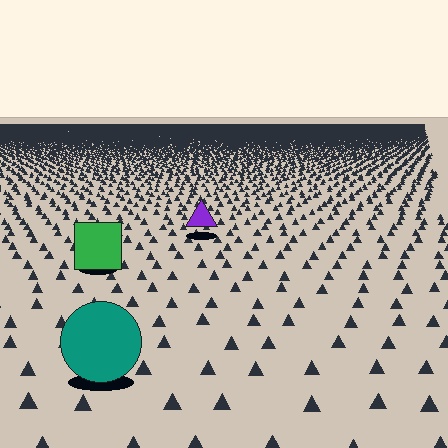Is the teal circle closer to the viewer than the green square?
Yes. The teal circle is closer — you can tell from the texture gradient: the ground texture is coarser near it.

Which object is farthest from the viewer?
The purple triangle is farthest from the viewer. It appears smaller and the ground texture around it is denser.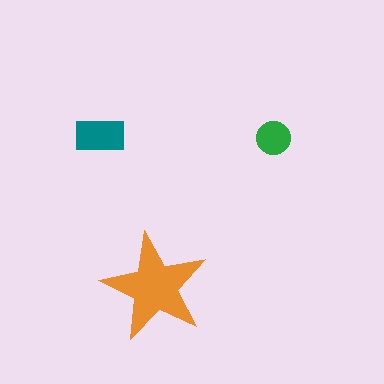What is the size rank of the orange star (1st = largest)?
1st.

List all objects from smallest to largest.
The green circle, the teal rectangle, the orange star.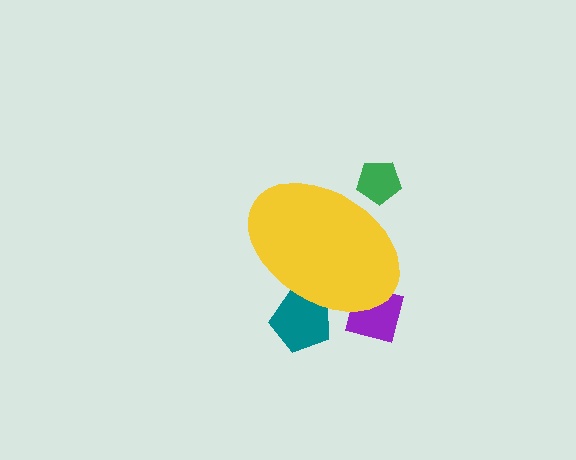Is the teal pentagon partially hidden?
Yes, the teal pentagon is partially hidden behind the yellow ellipse.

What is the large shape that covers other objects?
A yellow ellipse.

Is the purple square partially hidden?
Yes, the purple square is partially hidden behind the yellow ellipse.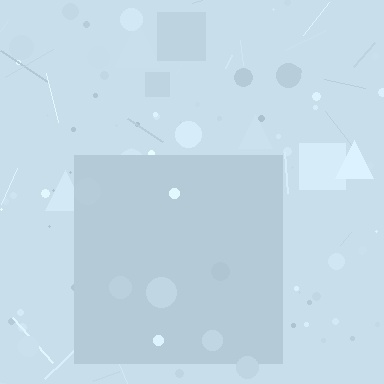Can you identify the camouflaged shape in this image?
The camouflaged shape is a square.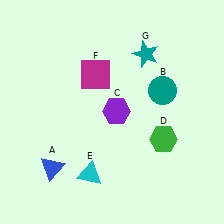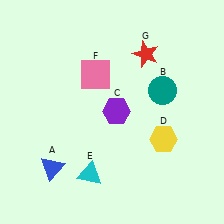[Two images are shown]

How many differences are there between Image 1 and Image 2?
There are 3 differences between the two images.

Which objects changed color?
D changed from green to yellow. F changed from magenta to pink. G changed from teal to red.